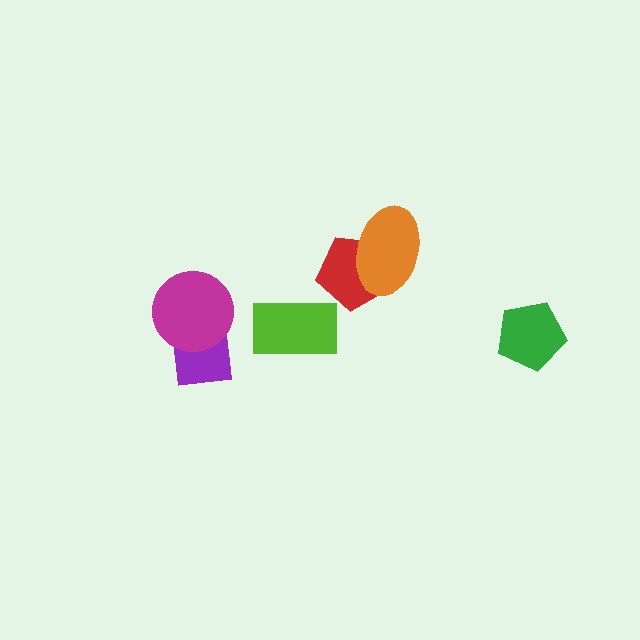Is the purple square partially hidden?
Yes, it is partially covered by another shape.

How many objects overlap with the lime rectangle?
0 objects overlap with the lime rectangle.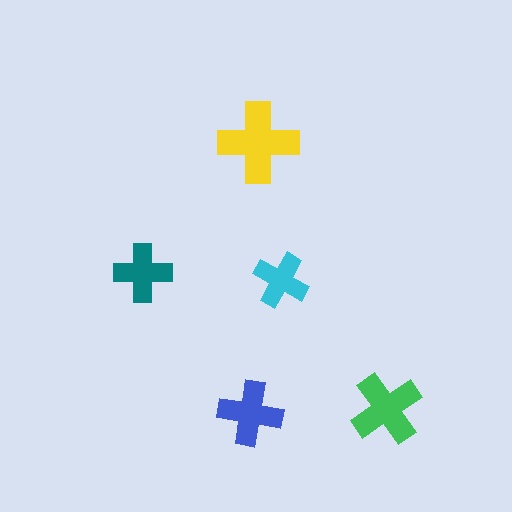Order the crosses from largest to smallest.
the yellow one, the green one, the blue one, the teal one, the cyan one.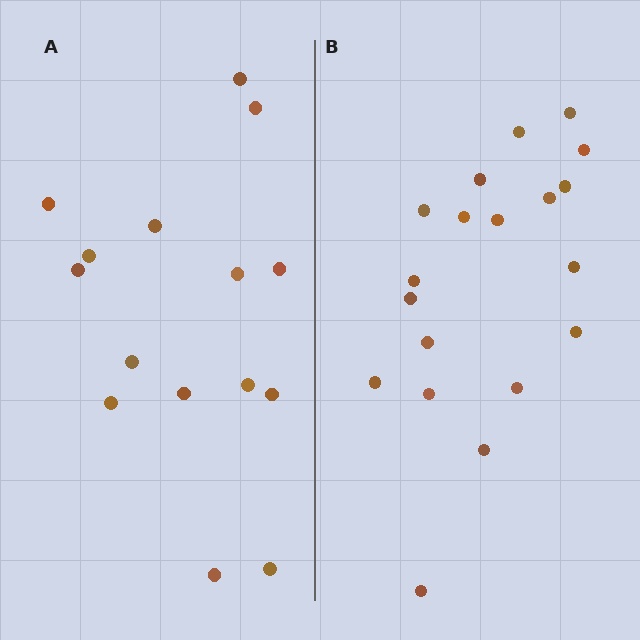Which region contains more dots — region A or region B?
Region B (the right region) has more dots.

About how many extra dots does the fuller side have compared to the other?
Region B has about 4 more dots than region A.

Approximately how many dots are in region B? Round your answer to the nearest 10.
About 20 dots. (The exact count is 19, which rounds to 20.)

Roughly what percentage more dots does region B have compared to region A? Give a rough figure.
About 25% more.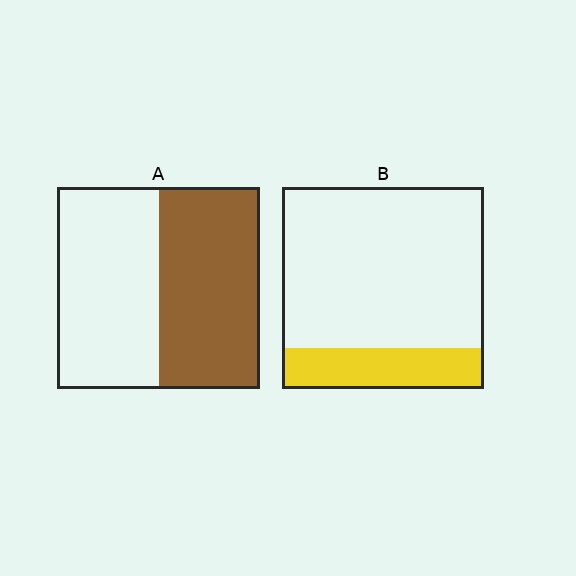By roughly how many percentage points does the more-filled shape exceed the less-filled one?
By roughly 30 percentage points (A over B).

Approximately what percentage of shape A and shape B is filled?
A is approximately 50% and B is approximately 20%.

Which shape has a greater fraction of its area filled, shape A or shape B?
Shape A.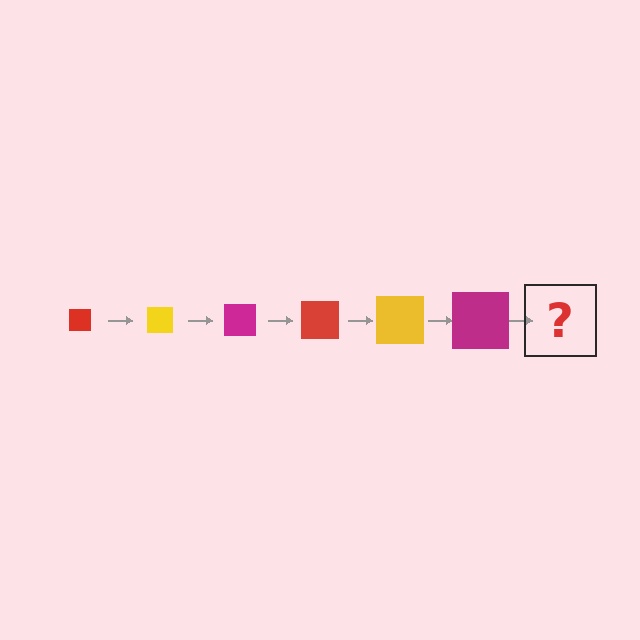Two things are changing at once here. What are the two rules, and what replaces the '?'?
The two rules are that the square grows larger each step and the color cycles through red, yellow, and magenta. The '?' should be a red square, larger than the previous one.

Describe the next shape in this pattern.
It should be a red square, larger than the previous one.